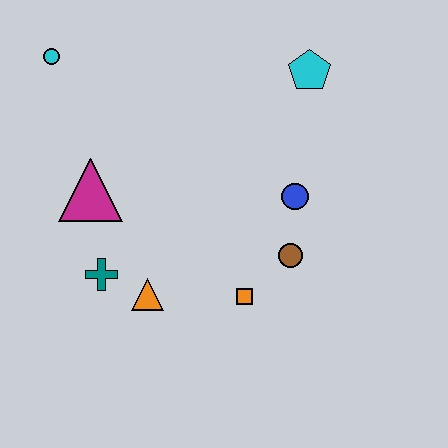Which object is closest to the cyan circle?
The magenta triangle is closest to the cyan circle.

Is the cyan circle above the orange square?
Yes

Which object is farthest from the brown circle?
The cyan circle is farthest from the brown circle.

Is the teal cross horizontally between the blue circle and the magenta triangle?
Yes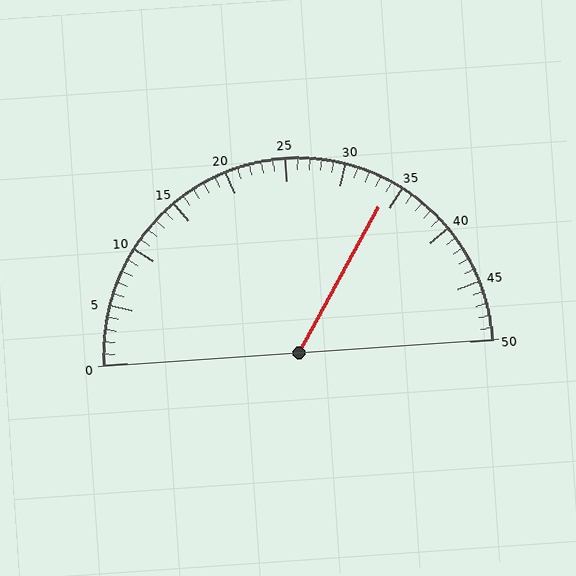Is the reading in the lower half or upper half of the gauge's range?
The reading is in the upper half of the range (0 to 50).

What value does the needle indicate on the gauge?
The needle indicates approximately 34.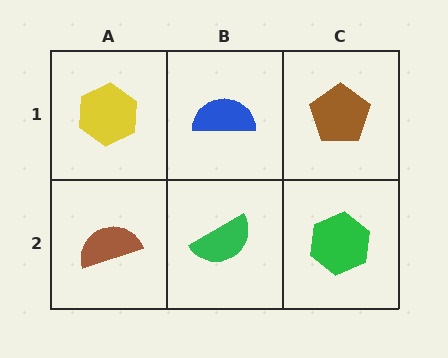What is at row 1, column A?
A yellow hexagon.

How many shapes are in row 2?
3 shapes.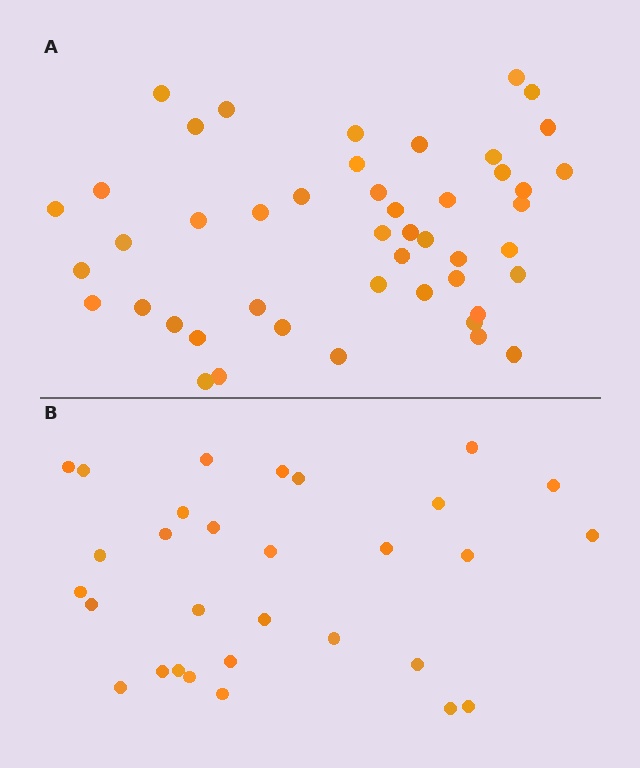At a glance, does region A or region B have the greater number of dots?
Region A (the top region) has more dots.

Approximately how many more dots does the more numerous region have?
Region A has approximately 15 more dots than region B.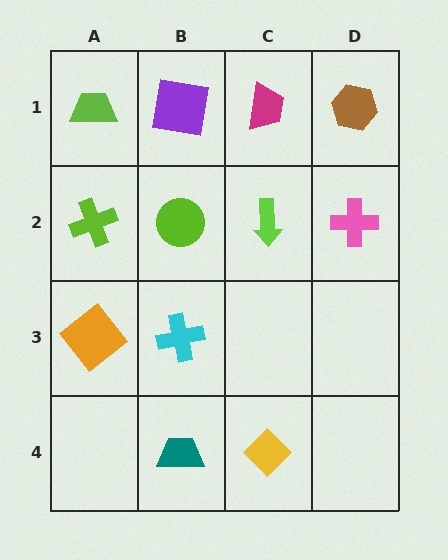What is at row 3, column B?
A cyan cross.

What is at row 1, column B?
A purple square.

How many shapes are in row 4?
2 shapes.